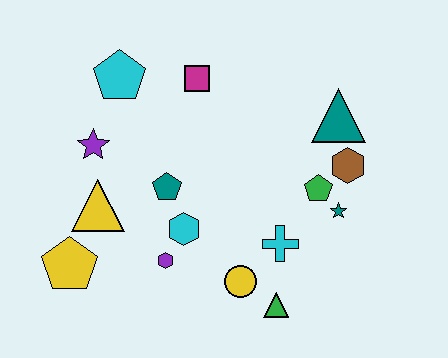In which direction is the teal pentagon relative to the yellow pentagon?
The teal pentagon is to the right of the yellow pentagon.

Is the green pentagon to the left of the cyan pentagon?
No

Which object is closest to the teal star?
The green pentagon is closest to the teal star.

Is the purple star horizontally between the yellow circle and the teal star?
No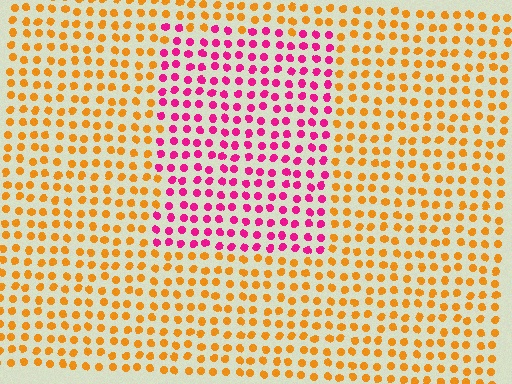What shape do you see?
I see a rectangle.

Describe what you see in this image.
The image is filled with small orange elements in a uniform arrangement. A rectangle-shaped region is visible where the elements are tinted to a slightly different hue, forming a subtle color boundary.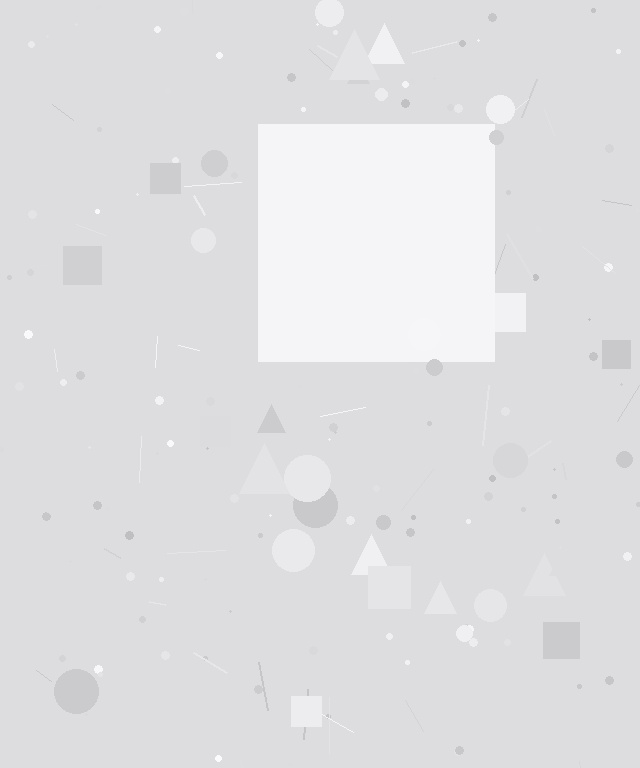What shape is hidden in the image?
A square is hidden in the image.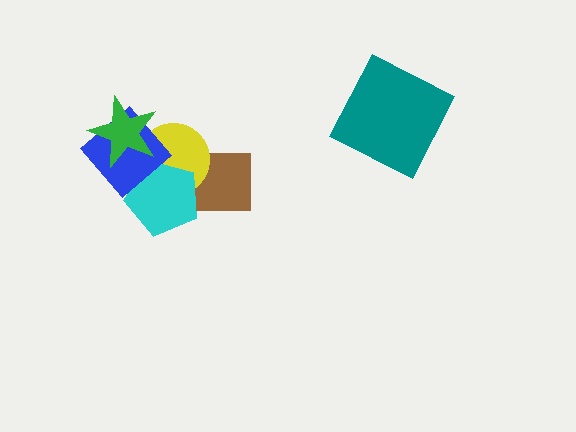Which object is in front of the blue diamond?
The green star is in front of the blue diamond.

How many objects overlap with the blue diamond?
4 objects overlap with the blue diamond.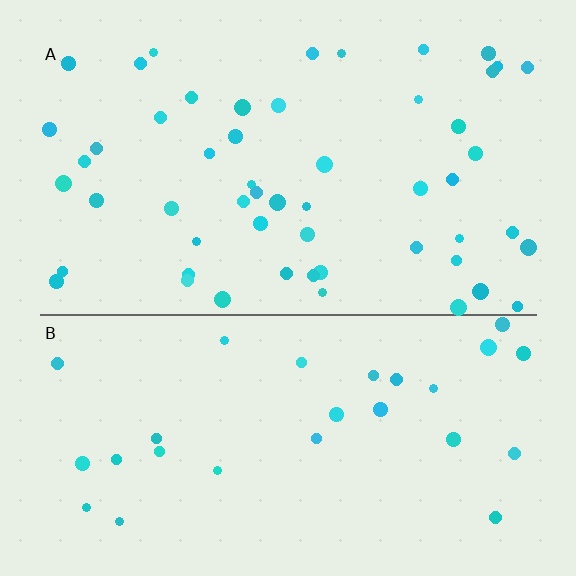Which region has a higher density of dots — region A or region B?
A (the top).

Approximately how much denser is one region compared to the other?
Approximately 1.9× — region A over region B.